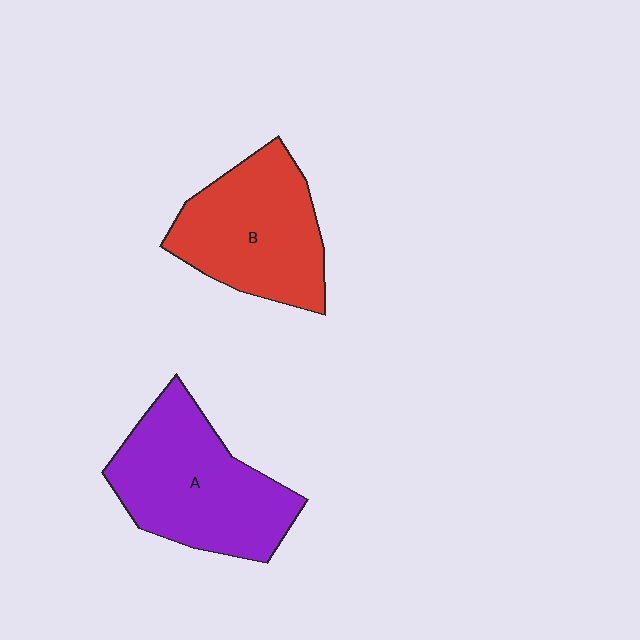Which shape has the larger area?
Shape A (purple).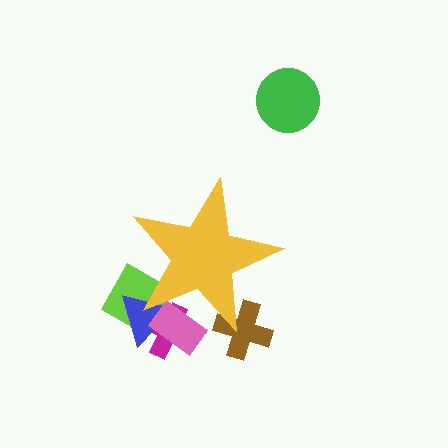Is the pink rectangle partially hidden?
Yes, the pink rectangle is partially hidden behind the yellow star.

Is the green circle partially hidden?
No, the green circle is fully visible.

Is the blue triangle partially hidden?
Yes, the blue triangle is partially hidden behind the yellow star.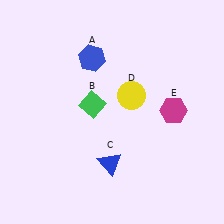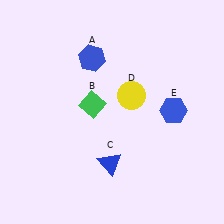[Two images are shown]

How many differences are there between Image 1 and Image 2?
There is 1 difference between the two images.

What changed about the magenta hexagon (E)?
In Image 1, E is magenta. In Image 2, it changed to blue.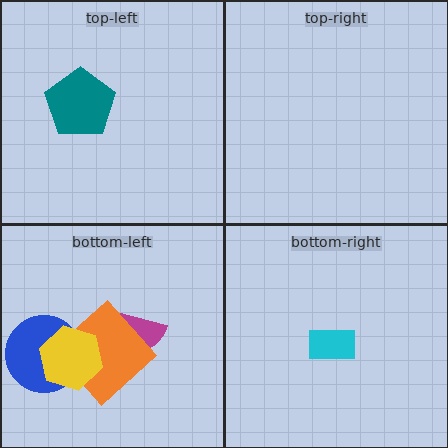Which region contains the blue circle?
The bottom-left region.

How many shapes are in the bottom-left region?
4.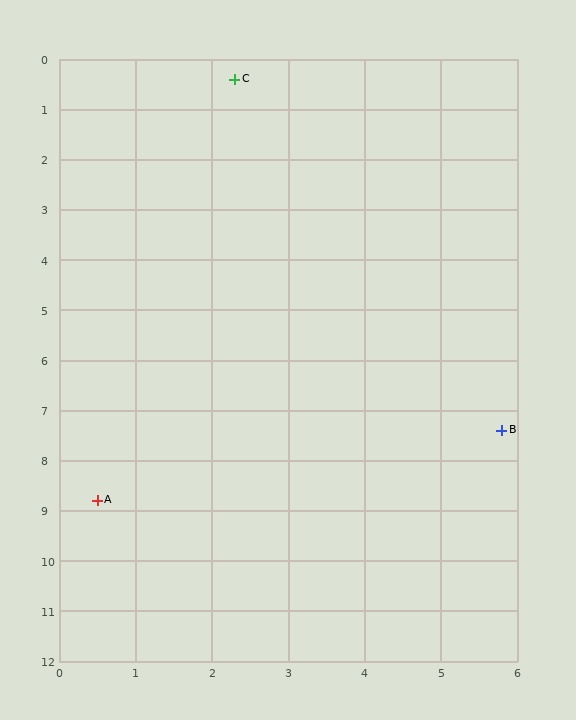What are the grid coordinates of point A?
Point A is at approximately (0.5, 8.8).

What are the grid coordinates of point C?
Point C is at approximately (2.3, 0.4).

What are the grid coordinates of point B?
Point B is at approximately (5.8, 7.4).